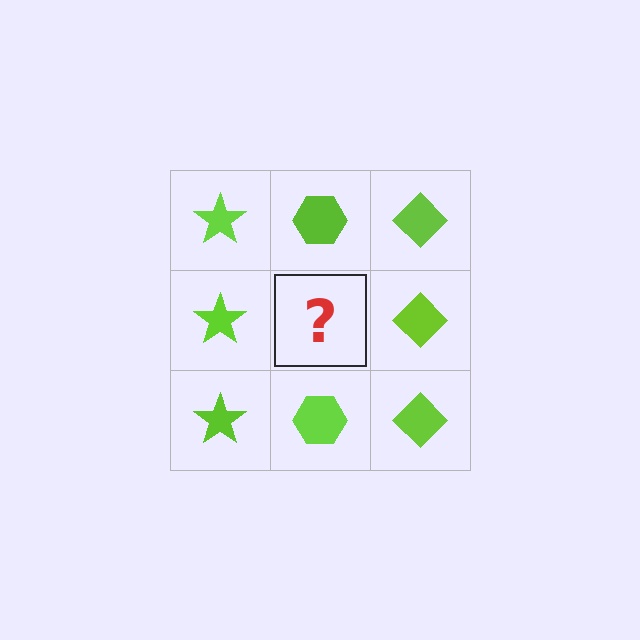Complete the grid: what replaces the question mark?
The question mark should be replaced with a lime hexagon.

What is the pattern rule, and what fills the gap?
The rule is that each column has a consistent shape. The gap should be filled with a lime hexagon.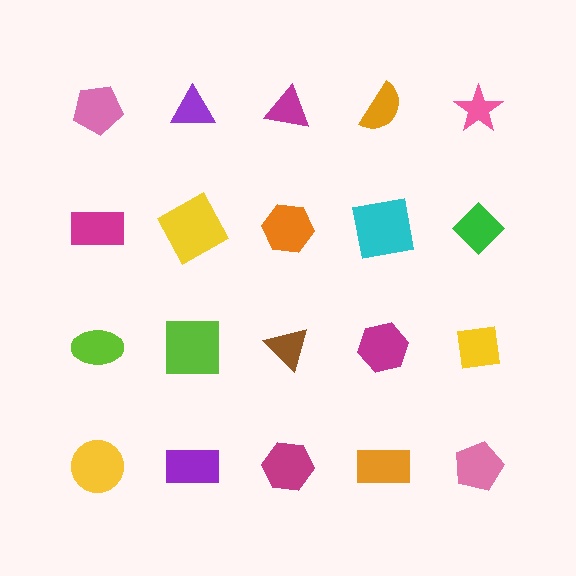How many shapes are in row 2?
5 shapes.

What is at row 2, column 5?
A green diamond.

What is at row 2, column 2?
A yellow square.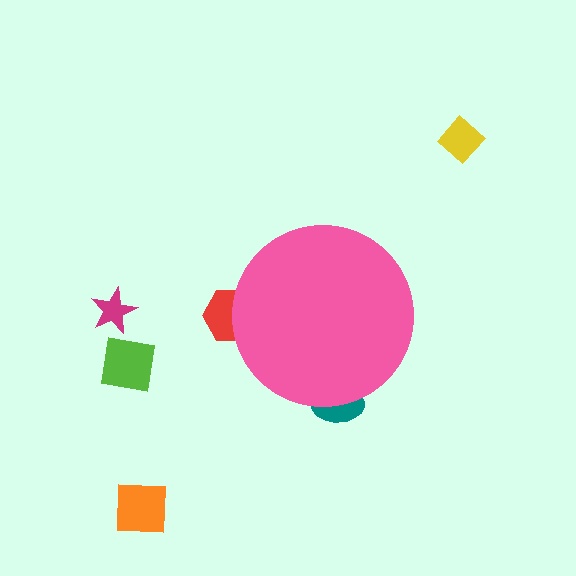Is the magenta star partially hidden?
No, the magenta star is fully visible.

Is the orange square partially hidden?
No, the orange square is fully visible.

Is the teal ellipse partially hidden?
Yes, the teal ellipse is partially hidden behind the pink circle.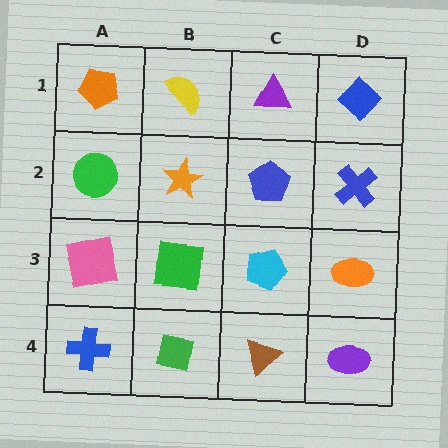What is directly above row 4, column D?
An orange ellipse.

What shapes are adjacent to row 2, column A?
An orange pentagon (row 1, column A), a pink square (row 3, column A), an orange star (row 2, column B).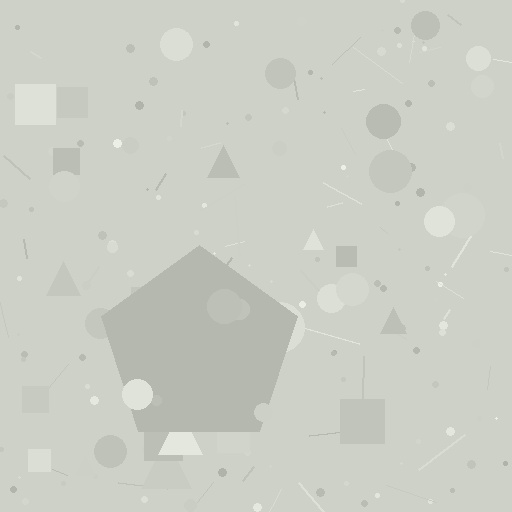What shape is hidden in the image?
A pentagon is hidden in the image.